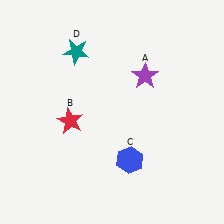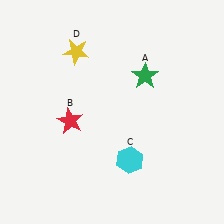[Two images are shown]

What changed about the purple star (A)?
In Image 1, A is purple. In Image 2, it changed to green.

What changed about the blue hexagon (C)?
In Image 1, C is blue. In Image 2, it changed to cyan.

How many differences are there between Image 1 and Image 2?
There are 3 differences between the two images.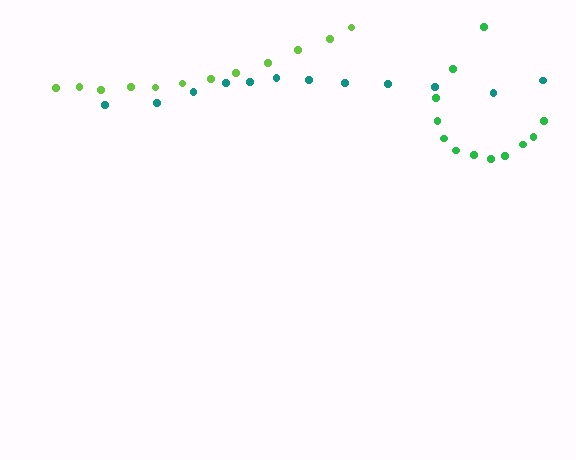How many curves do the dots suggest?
There are 3 distinct paths.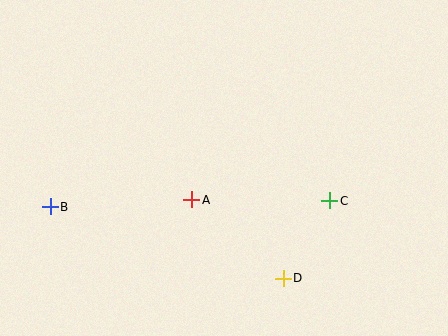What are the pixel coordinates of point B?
Point B is at (50, 207).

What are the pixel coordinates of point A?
Point A is at (192, 200).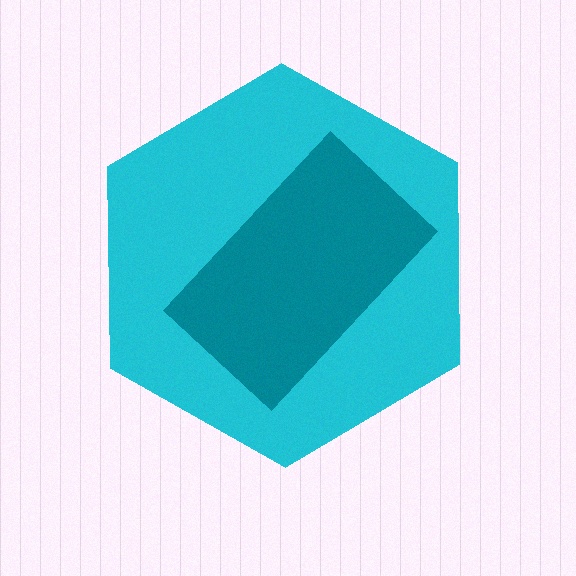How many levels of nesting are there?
2.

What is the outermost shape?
The cyan hexagon.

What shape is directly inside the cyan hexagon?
The teal rectangle.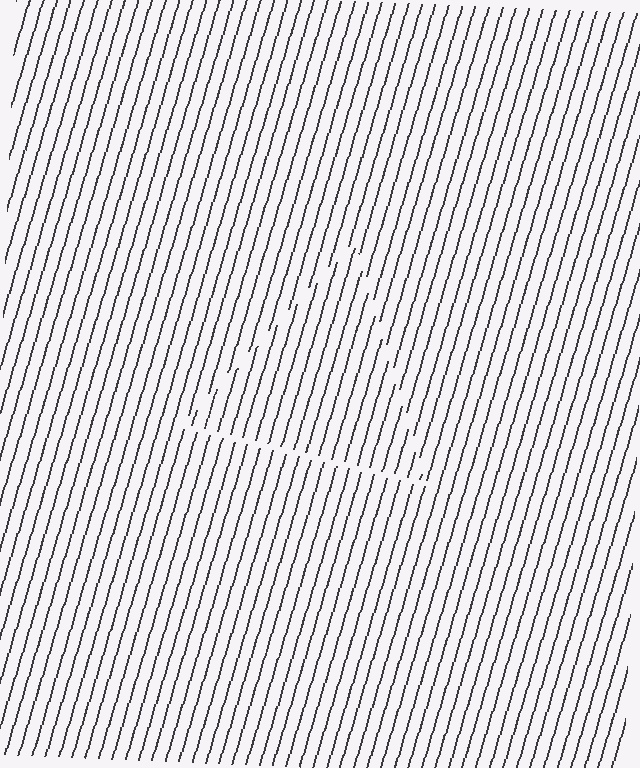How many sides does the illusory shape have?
3 sides — the line-ends trace a triangle.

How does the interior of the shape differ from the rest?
The interior of the shape contains the same grating, shifted by half a period — the contour is defined by the phase discontinuity where line-ends from the inner and outer gratings abut.